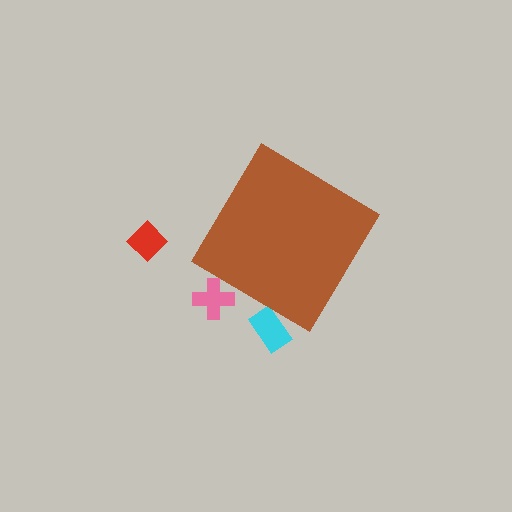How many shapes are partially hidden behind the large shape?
2 shapes are partially hidden.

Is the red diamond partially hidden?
No, the red diamond is fully visible.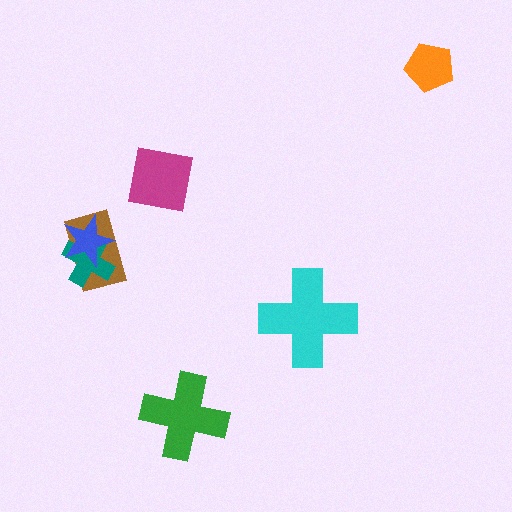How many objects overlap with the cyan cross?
0 objects overlap with the cyan cross.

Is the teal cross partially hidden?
Yes, it is partially covered by another shape.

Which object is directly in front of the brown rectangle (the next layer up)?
The teal cross is directly in front of the brown rectangle.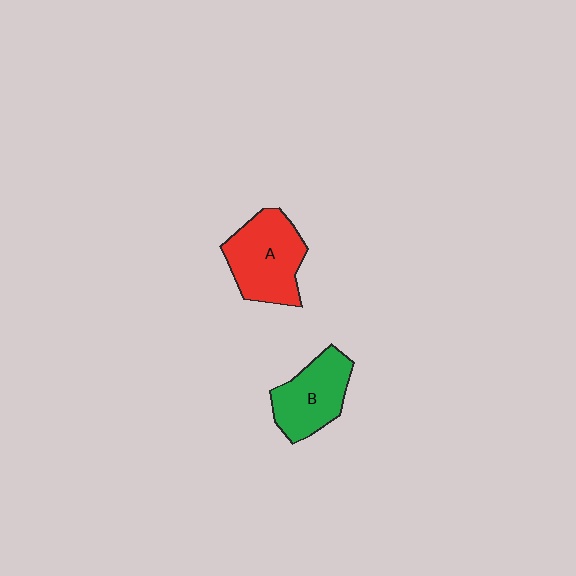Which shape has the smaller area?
Shape B (green).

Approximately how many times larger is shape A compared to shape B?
Approximately 1.2 times.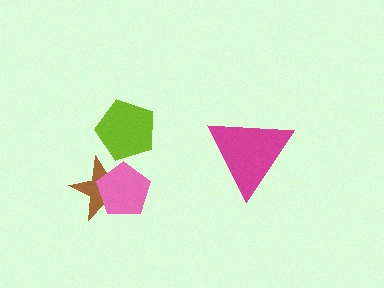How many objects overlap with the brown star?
1 object overlaps with the brown star.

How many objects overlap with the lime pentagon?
0 objects overlap with the lime pentagon.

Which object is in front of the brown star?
The pink pentagon is in front of the brown star.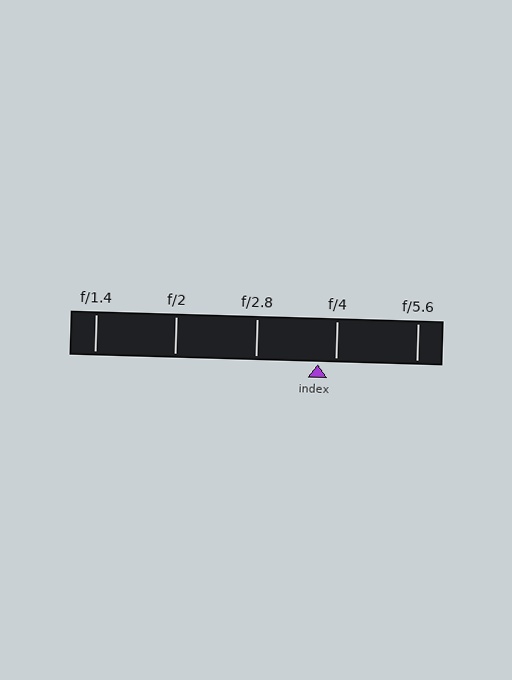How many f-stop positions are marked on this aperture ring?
There are 5 f-stop positions marked.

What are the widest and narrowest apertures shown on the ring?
The widest aperture shown is f/1.4 and the narrowest is f/5.6.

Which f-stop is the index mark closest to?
The index mark is closest to f/4.